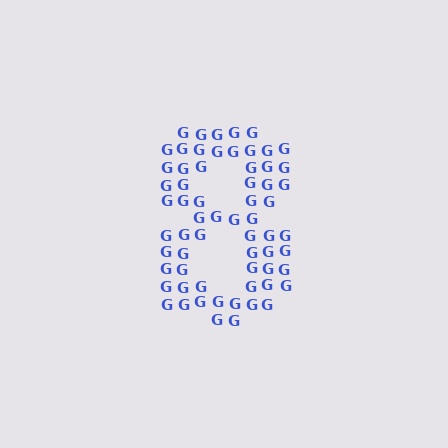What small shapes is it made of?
It is made of small letter G's.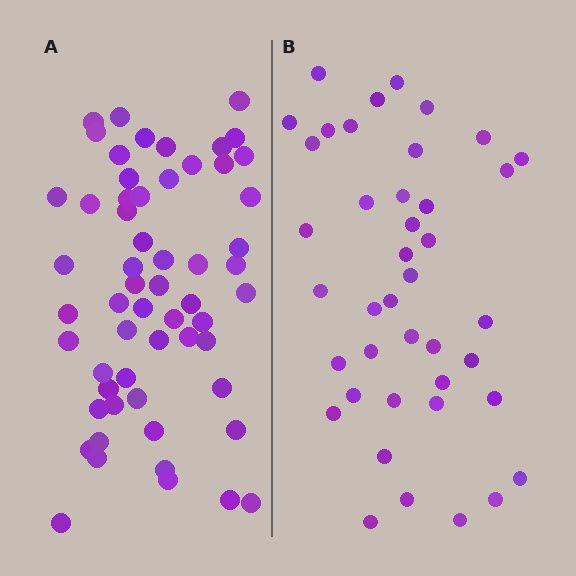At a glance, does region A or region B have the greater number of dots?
Region A (the left region) has more dots.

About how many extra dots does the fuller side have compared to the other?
Region A has approximately 15 more dots than region B.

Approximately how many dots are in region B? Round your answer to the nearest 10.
About 40 dots. (The exact count is 41, which rounds to 40.)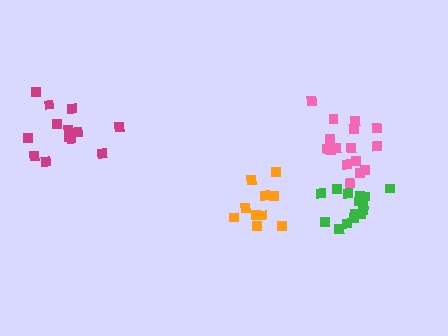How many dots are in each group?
Group 1: 13 dots, Group 2: 15 dots, Group 3: 10 dots, Group 4: 16 dots (54 total).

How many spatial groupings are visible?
There are 4 spatial groupings.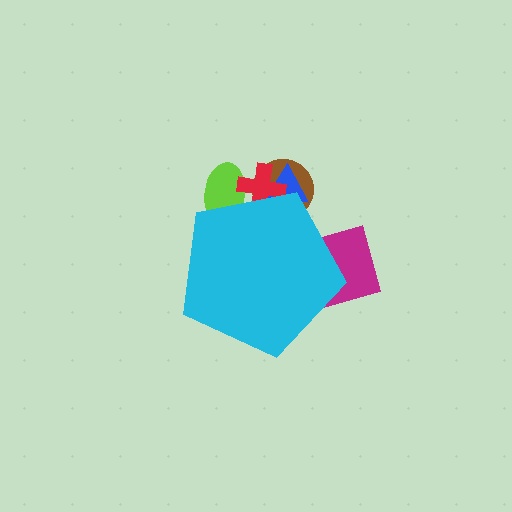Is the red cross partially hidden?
Yes, the red cross is partially hidden behind the cyan pentagon.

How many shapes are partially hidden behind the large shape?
5 shapes are partially hidden.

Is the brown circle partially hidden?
Yes, the brown circle is partially hidden behind the cyan pentagon.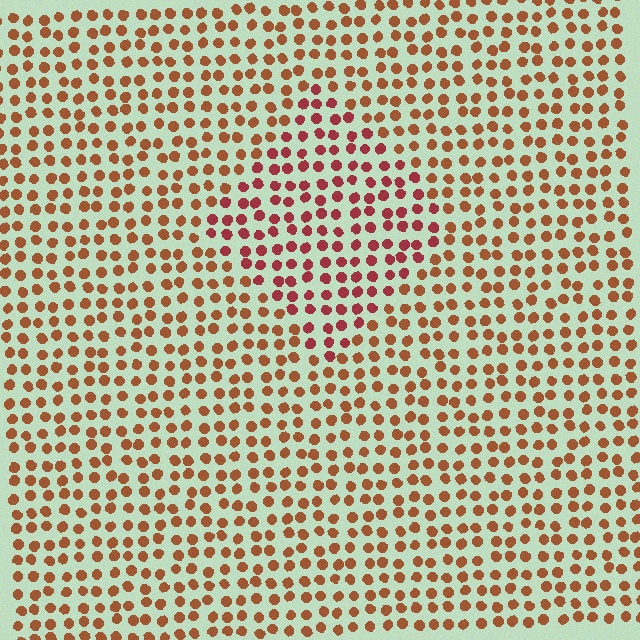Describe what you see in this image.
The image is filled with small brown elements in a uniform arrangement. A diamond-shaped region is visible where the elements are tinted to a slightly different hue, forming a subtle color boundary.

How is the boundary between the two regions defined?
The boundary is defined purely by a slight shift in hue (about 28 degrees). Spacing, size, and orientation are identical on both sides.